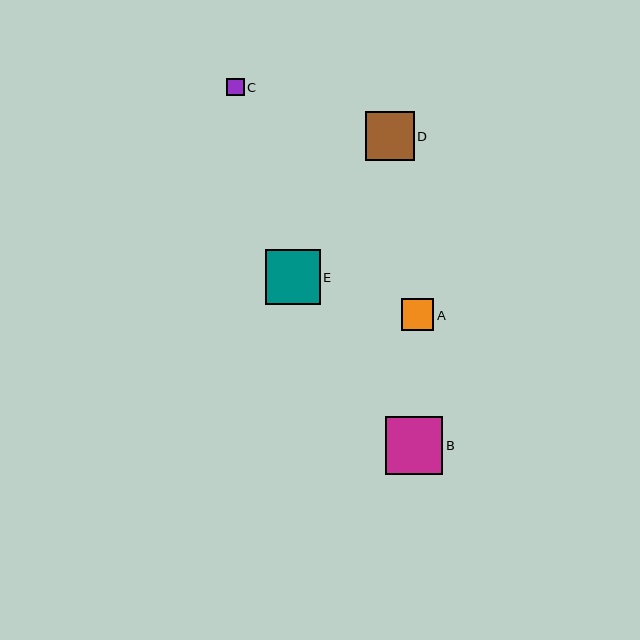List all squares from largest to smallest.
From largest to smallest: B, E, D, A, C.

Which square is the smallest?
Square C is the smallest with a size of approximately 18 pixels.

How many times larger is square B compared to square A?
Square B is approximately 1.8 times the size of square A.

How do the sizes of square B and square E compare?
Square B and square E are approximately the same size.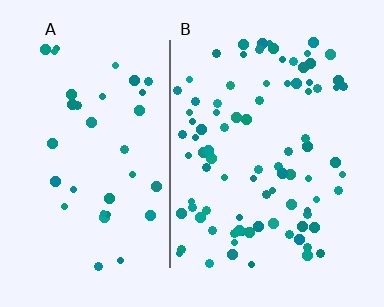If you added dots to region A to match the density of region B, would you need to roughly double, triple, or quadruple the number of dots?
Approximately double.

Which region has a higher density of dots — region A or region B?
B (the right).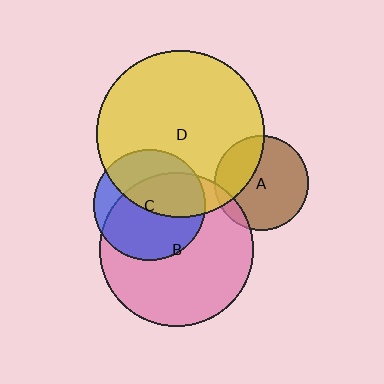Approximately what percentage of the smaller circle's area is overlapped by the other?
Approximately 20%.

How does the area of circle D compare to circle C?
Approximately 2.3 times.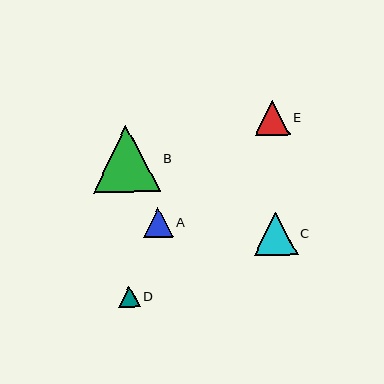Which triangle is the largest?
Triangle B is the largest with a size of approximately 67 pixels.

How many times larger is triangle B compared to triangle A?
Triangle B is approximately 2.3 times the size of triangle A.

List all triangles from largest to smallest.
From largest to smallest: B, C, E, A, D.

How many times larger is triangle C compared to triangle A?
Triangle C is approximately 1.5 times the size of triangle A.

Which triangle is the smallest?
Triangle D is the smallest with a size of approximately 21 pixels.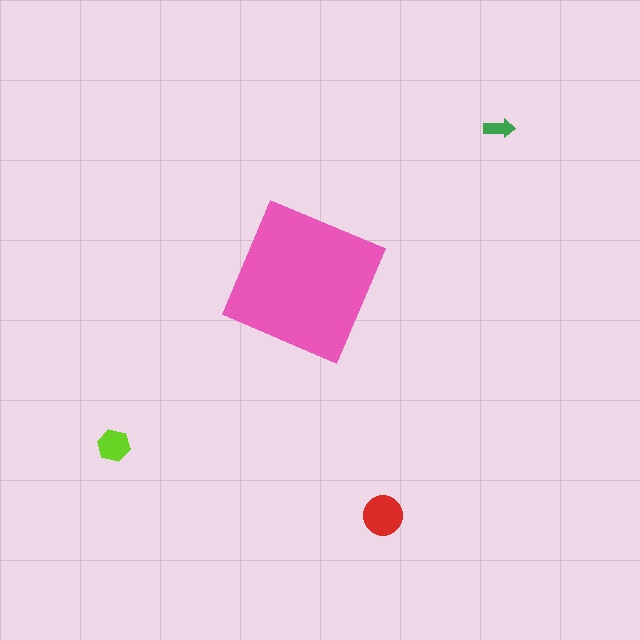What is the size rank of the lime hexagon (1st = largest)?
3rd.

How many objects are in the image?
There are 4 objects in the image.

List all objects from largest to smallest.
The pink square, the red circle, the lime hexagon, the green arrow.